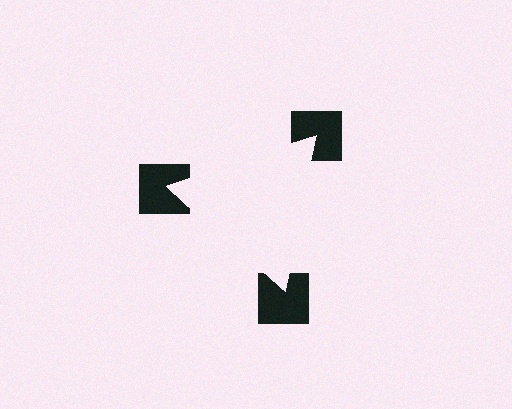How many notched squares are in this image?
There are 3 — one at each vertex of the illusory triangle.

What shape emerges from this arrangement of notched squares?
An illusory triangle — its edges are inferred from the aligned wedge cuts in the notched squares, not physically drawn.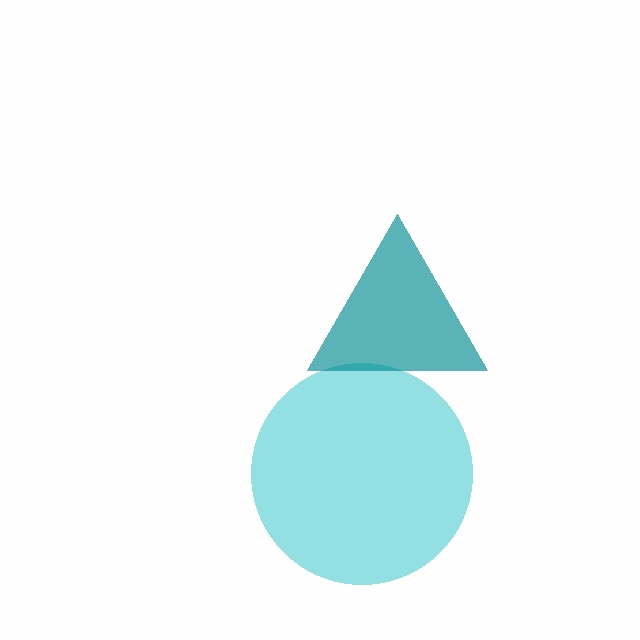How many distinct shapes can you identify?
There are 2 distinct shapes: a cyan circle, a teal triangle.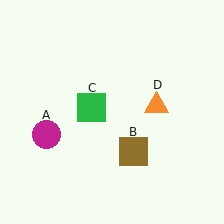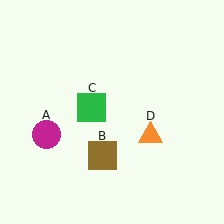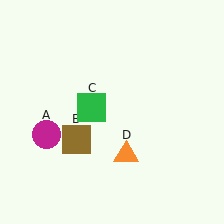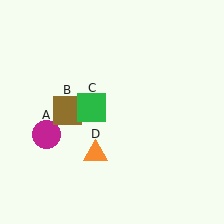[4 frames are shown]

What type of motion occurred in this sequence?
The brown square (object B), orange triangle (object D) rotated clockwise around the center of the scene.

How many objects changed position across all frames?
2 objects changed position: brown square (object B), orange triangle (object D).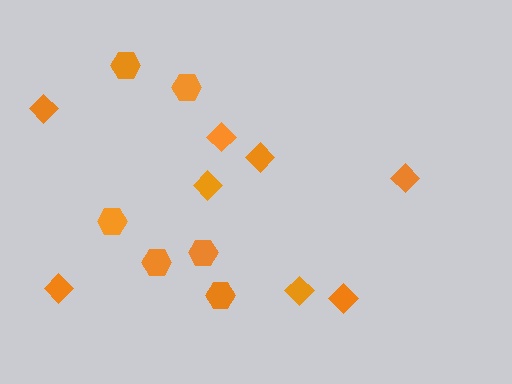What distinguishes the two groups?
There are 2 groups: one group of diamonds (8) and one group of hexagons (6).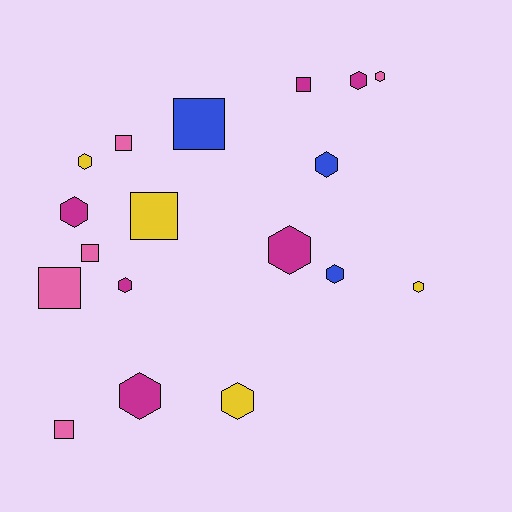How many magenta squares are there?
There is 1 magenta square.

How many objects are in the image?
There are 18 objects.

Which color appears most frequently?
Magenta, with 6 objects.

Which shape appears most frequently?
Hexagon, with 11 objects.